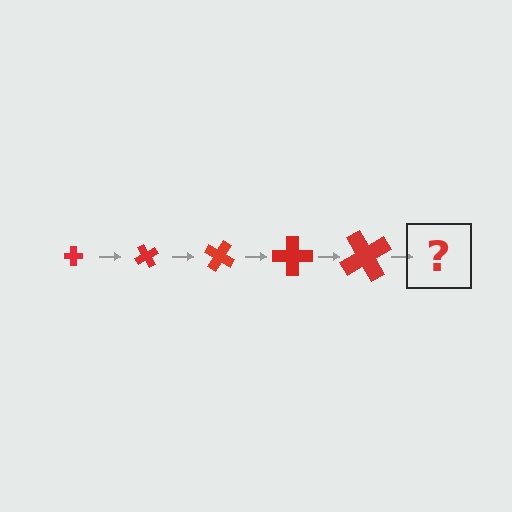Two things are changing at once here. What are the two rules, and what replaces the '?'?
The two rules are that the cross grows larger each step and it rotates 60 degrees each step. The '?' should be a cross, larger than the previous one and rotated 300 degrees from the start.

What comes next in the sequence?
The next element should be a cross, larger than the previous one and rotated 300 degrees from the start.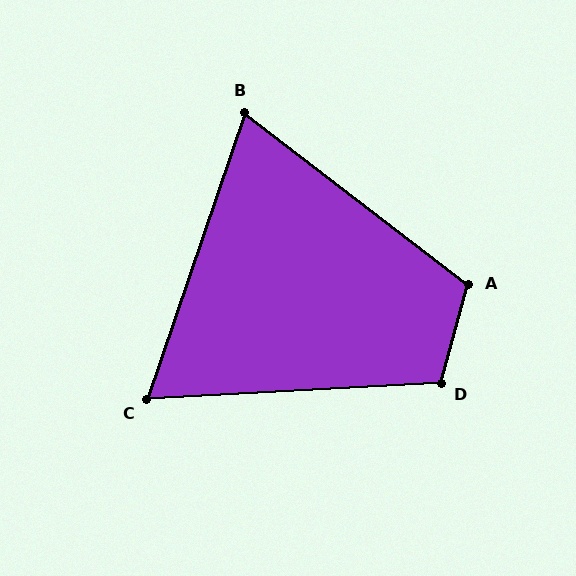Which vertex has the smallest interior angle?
C, at approximately 68 degrees.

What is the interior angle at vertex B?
Approximately 71 degrees (acute).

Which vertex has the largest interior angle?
A, at approximately 112 degrees.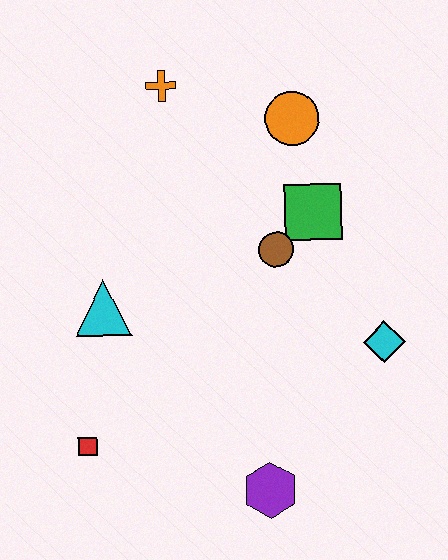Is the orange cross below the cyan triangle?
No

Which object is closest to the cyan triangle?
The red square is closest to the cyan triangle.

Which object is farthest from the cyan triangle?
The cyan diamond is farthest from the cyan triangle.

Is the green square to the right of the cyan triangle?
Yes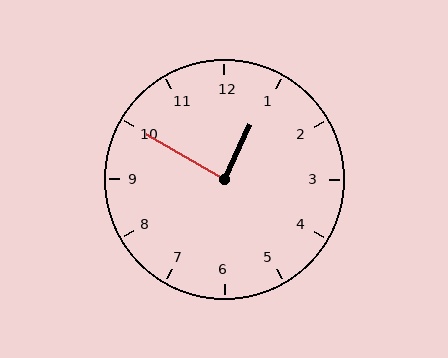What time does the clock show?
12:50.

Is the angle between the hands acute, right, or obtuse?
It is right.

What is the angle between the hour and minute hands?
Approximately 85 degrees.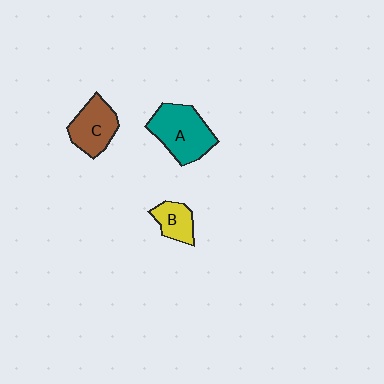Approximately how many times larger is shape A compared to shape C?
Approximately 1.3 times.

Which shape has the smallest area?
Shape B (yellow).